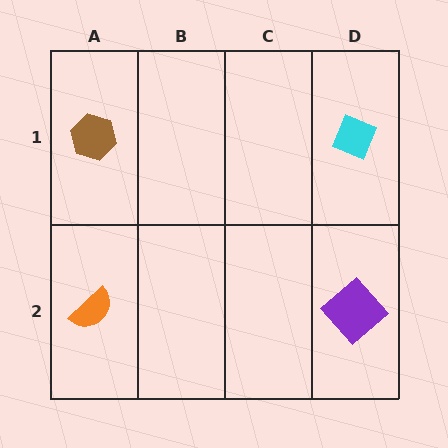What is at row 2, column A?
An orange semicircle.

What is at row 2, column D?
A purple diamond.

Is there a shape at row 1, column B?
No, that cell is empty.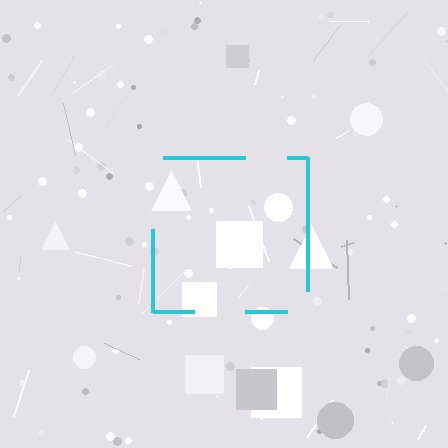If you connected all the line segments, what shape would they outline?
They would outline a square.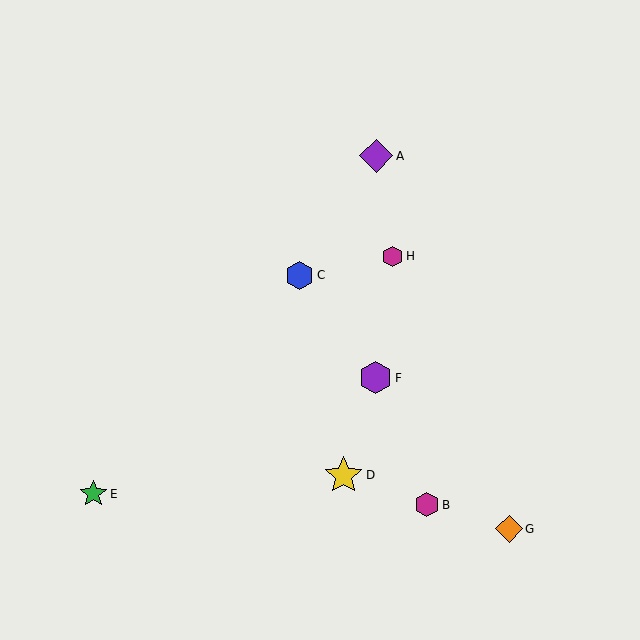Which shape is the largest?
The yellow star (labeled D) is the largest.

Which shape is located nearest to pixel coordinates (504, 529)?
The orange diamond (labeled G) at (509, 529) is nearest to that location.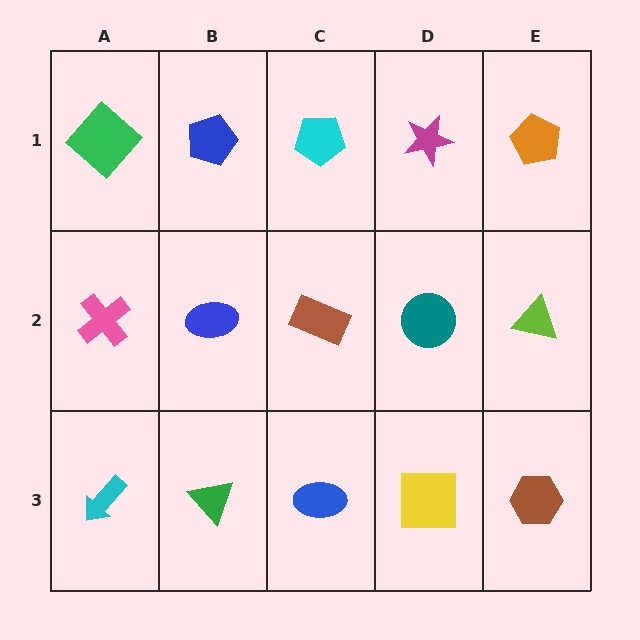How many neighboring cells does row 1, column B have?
3.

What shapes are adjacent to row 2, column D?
A magenta star (row 1, column D), a yellow square (row 3, column D), a brown rectangle (row 2, column C), a lime triangle (row 2, column E).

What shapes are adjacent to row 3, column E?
A lime triangle (row 2, column E), a yellow square (row 3, column D).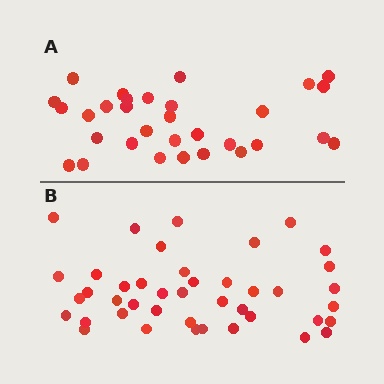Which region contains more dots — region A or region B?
Region B (the bottom region) has more dots.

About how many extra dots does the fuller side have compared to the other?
Region B has roughly 12 or so more dots than region A.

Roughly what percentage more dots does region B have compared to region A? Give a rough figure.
About 35% more.